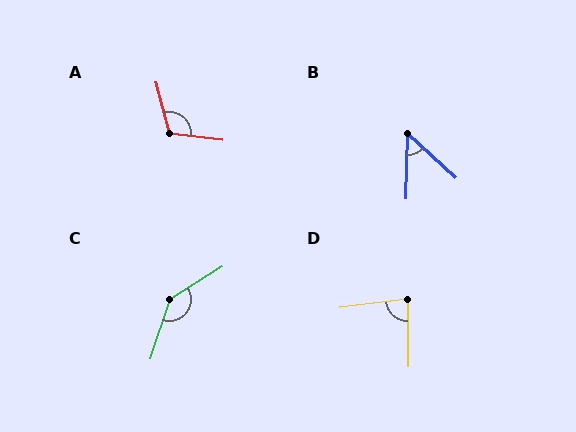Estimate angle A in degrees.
Approximately 111 degrees.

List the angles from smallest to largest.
B (49°), D (83°), A (111°), C (141°).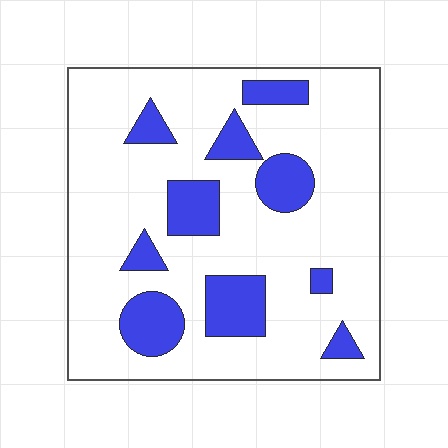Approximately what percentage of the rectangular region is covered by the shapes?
Approximately 20%.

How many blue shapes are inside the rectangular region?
10.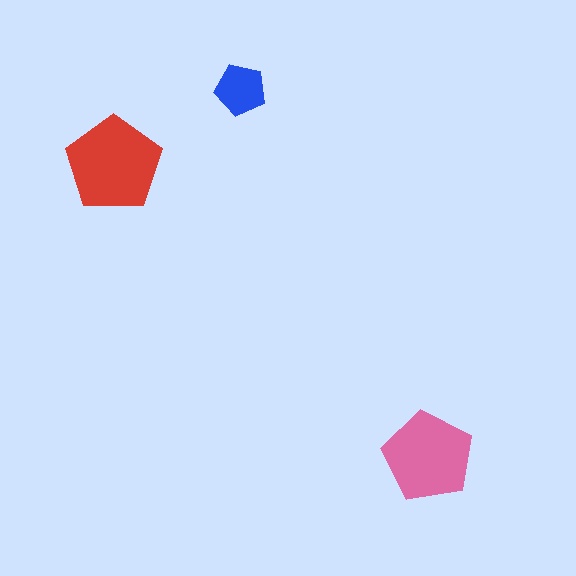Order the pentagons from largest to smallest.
the red one, the pink one, the blue one.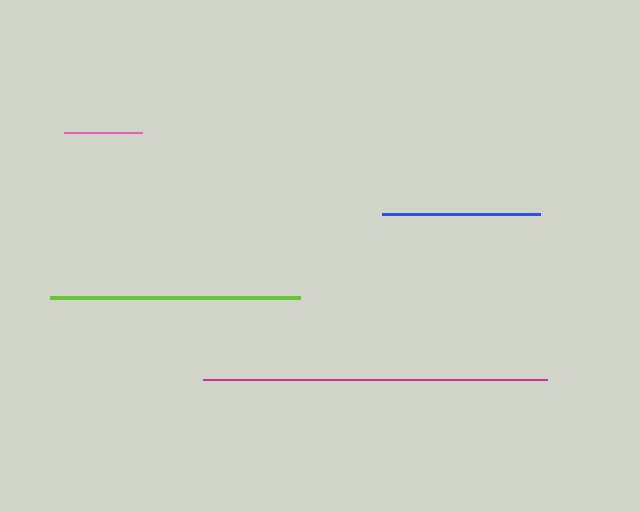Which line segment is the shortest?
The pink line is the shortest at approximately 78 pixels.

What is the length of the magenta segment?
The magenta segment is approximately 343 pixels long.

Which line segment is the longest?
The magenta line is the longest at approximately 343 pixels.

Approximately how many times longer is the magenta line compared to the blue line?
The magenta line is approximately 2.2 times the length of the blue line.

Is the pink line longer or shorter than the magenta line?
The magenta line is longer than the pink line.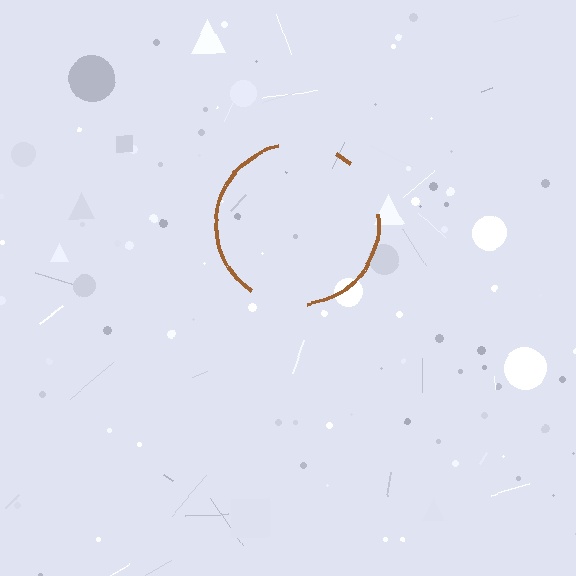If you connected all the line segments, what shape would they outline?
They would outline a circle.